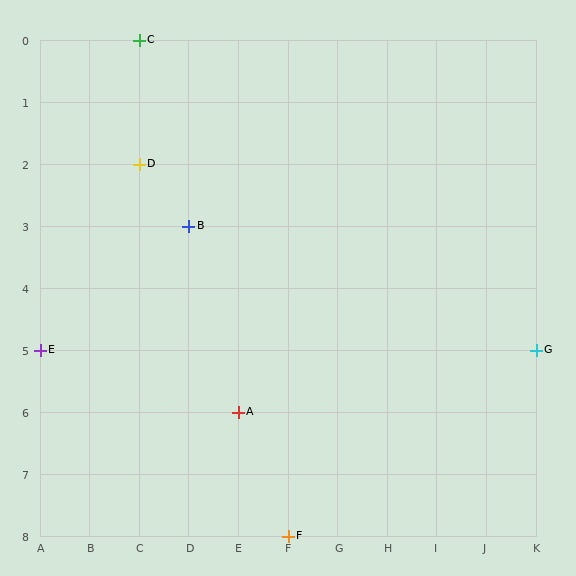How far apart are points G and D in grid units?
Points G and D are 8 columns and 3 rows apart (about 8.5 grid units diagonally).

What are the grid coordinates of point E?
Point E is at grid coordinates (A, 5).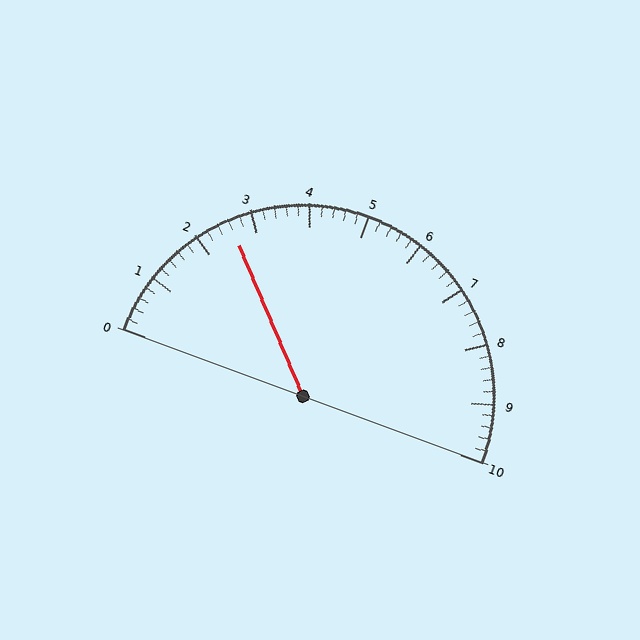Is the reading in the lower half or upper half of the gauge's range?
The reading is in the lower half of the range (0 to 10).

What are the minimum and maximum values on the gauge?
The gauge ranges from 0 to 10.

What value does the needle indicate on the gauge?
The needle indicates approximately 2.6.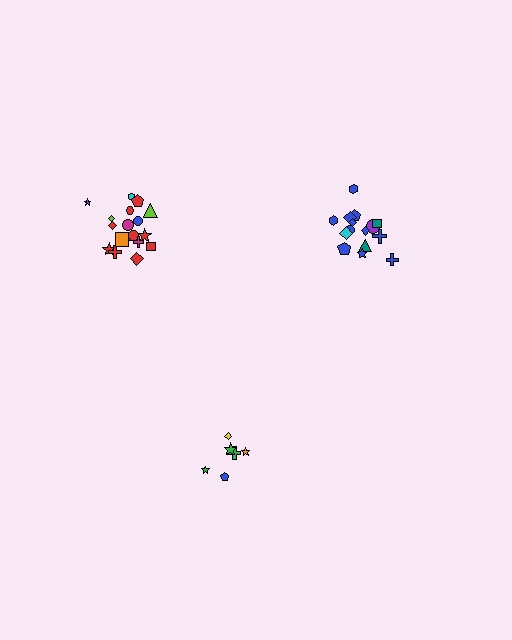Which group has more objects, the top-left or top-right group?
The top-left group.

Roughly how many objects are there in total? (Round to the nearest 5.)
Roughly 40 objects in total.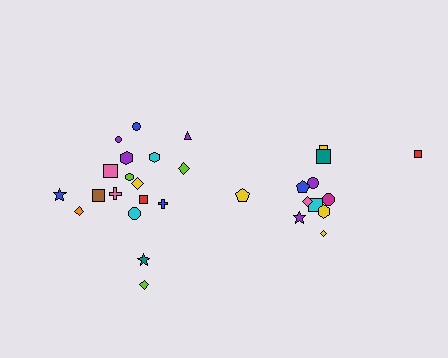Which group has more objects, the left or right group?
The left group.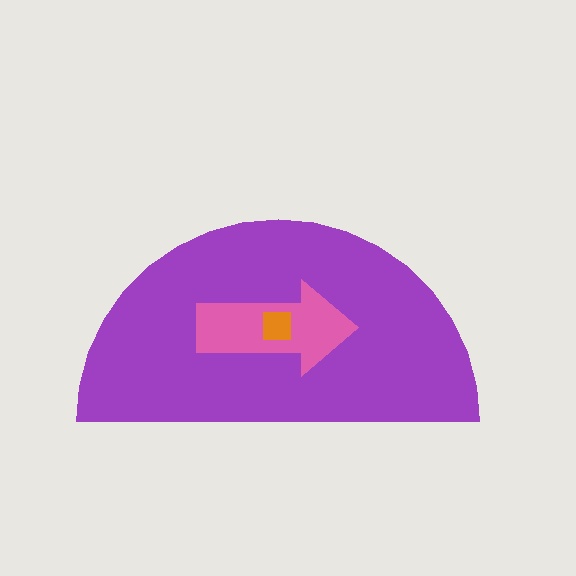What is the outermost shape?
The purple semicircle.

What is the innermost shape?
The orange square.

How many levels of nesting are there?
3.